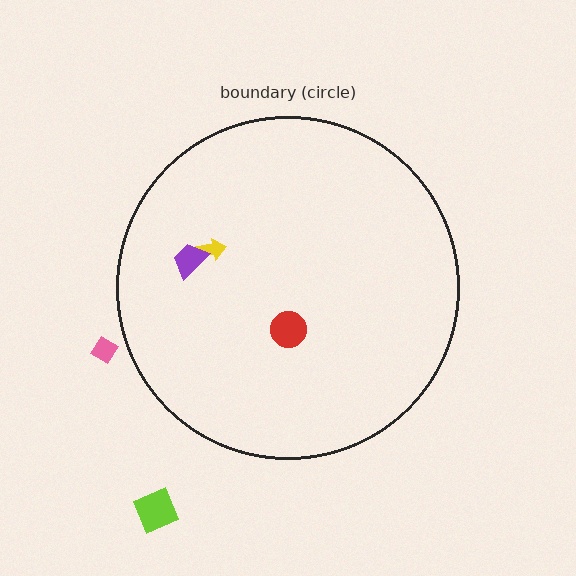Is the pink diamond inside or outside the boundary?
Outside.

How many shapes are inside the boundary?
3 inside, 2 outside.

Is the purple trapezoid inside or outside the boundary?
Inside.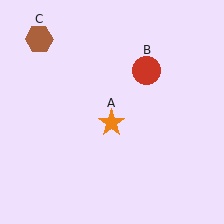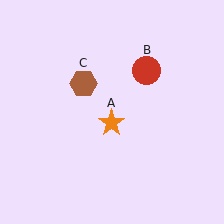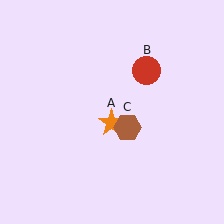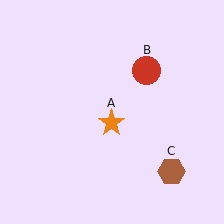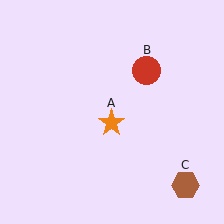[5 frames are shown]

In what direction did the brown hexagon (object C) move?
The brown hexagon (object C) moved down and to the right.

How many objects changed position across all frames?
1 object changed position: brown hexagon (object C).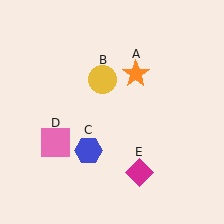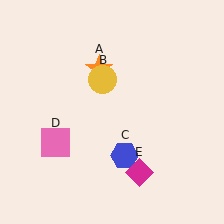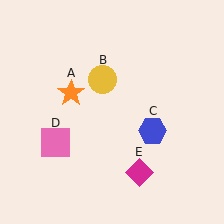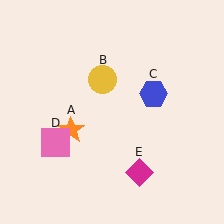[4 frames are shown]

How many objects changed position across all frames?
2 objects changed position: orange star (object A), blue hexagon (object C).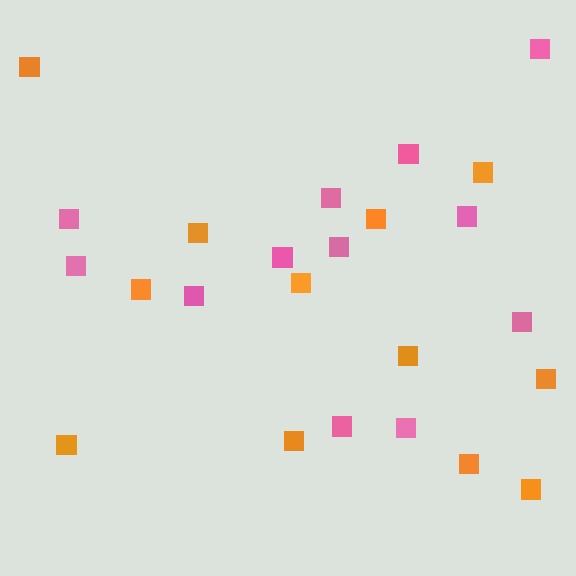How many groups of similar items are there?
There are 2 groups: one group of orange squares (12) and one group of pink squares (12).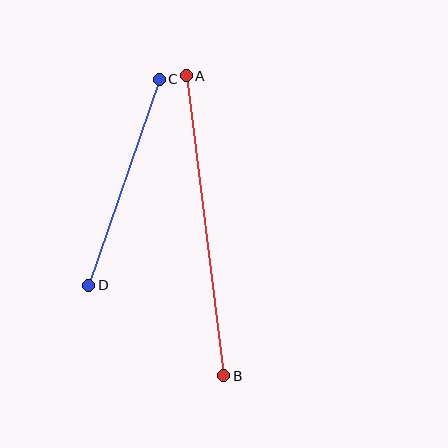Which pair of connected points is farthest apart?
Points A and B are farthest apart.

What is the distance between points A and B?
The distance is approximately 302 pixels.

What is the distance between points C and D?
The distance is approximately 218 pixels.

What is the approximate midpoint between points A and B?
The midpoint is at approximately (205, 226) pixels.